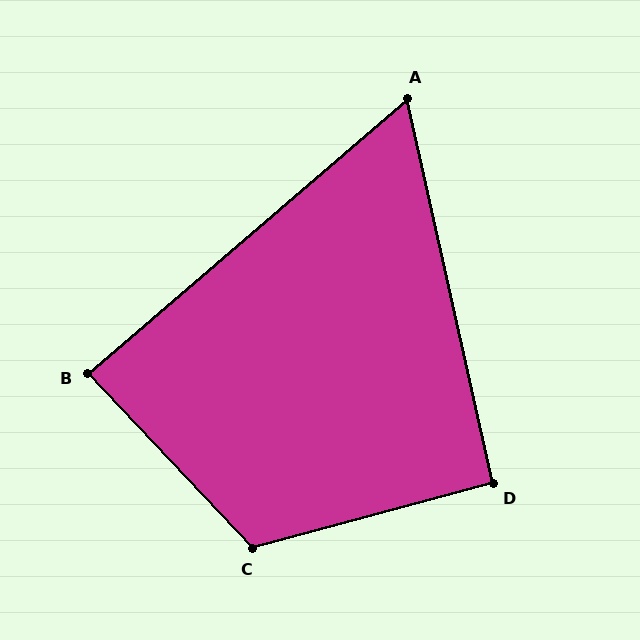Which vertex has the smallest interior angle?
A, at approximately 62 degrees.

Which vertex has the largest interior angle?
C, at approximately 118 degrees.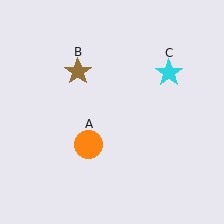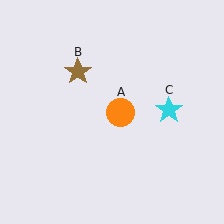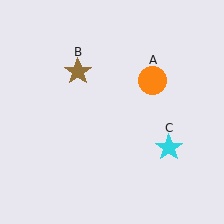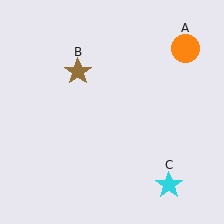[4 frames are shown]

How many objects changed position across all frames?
2 objects changed position: orange circle (object A), cyan star (object C).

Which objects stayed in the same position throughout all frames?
Brown star (object B) remained stationary.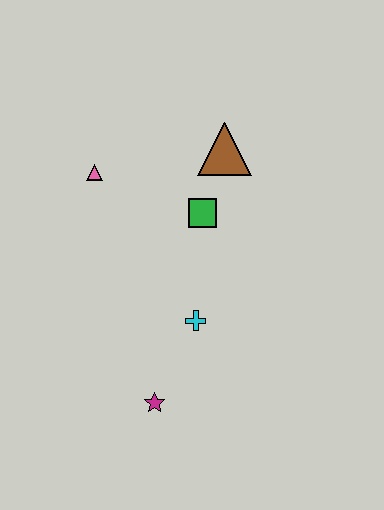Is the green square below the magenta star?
No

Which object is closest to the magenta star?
The cyan cross is closest to the magenta star.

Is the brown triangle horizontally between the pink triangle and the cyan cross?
No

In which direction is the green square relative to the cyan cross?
The green square is above the cyan cross.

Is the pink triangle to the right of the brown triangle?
No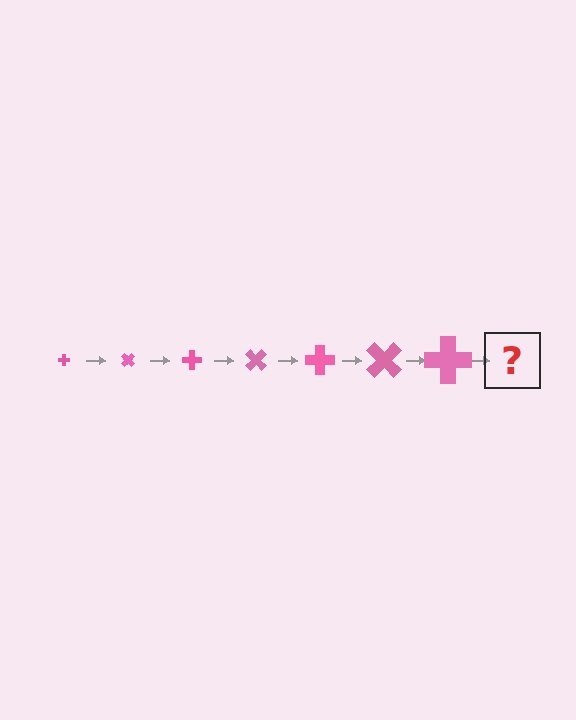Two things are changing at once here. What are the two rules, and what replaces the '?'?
The two rules are that the cross grows larger each step and it rotates 45 degrees each step. The '?' should be a cross, larger than the previous one and rotated 315 degrees from the start.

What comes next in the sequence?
The next element should be a cross, larger than the previous one and rotated 315 degrees from the start.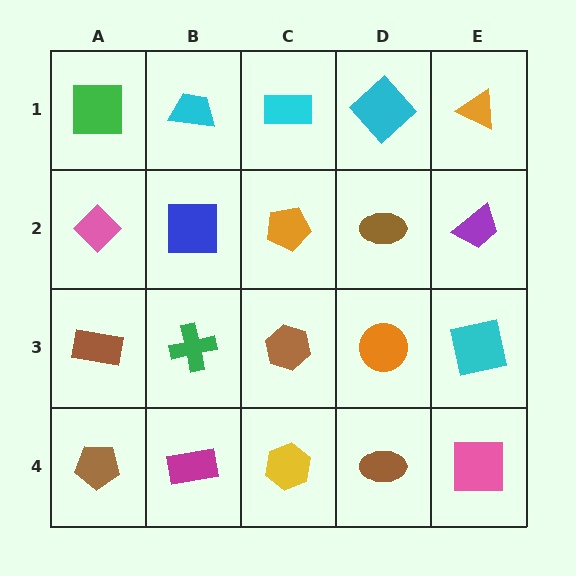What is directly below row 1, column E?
A purple trapezoid.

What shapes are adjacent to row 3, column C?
An orange pentagon (row 2, column C), a yellow hexagon (row 4, column C), a green cross (row 3, column B), an orange circle (row 3, column D).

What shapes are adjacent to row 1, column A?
A pink diamond (row 2, column A), a cyan trapezoid (row 1, column B).